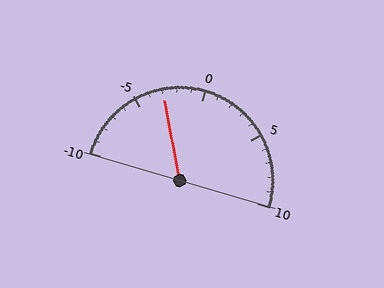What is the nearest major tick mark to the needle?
The nearest major tick mark is -5.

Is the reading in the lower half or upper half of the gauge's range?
The reading is in the lower half of the range (-10 to 10).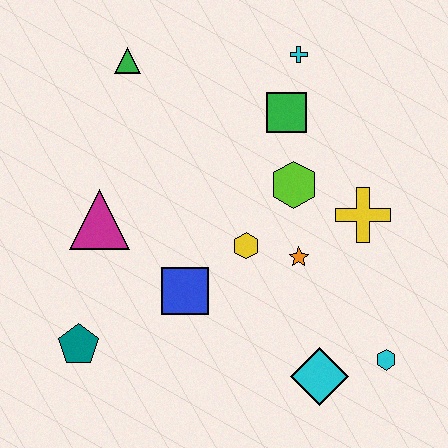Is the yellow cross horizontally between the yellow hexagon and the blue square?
No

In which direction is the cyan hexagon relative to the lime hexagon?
The cyan hexagon is below the lime hexagon.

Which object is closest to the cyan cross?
The green square is closest to the cyan cross.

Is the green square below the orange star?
No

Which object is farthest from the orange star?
The green triangle is farthest from the orange star.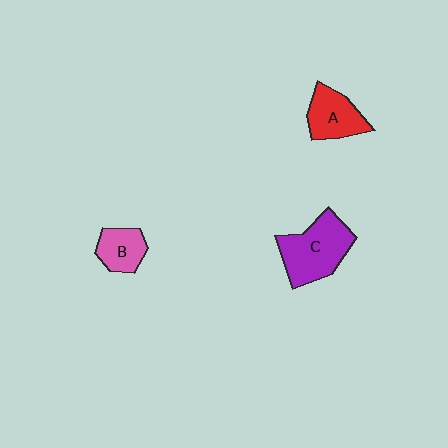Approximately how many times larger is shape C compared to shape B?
Approximately 2.0 times.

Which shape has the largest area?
Shape C (purple).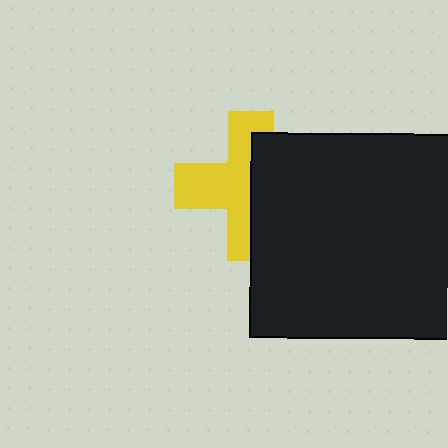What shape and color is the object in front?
The object in front is a black square.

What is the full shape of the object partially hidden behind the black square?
The partially hidden object is a yellow cross.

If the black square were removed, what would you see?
You would see the complete yellow cross.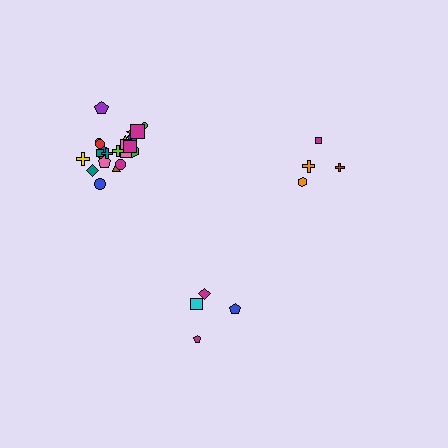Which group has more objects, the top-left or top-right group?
The top-left group.